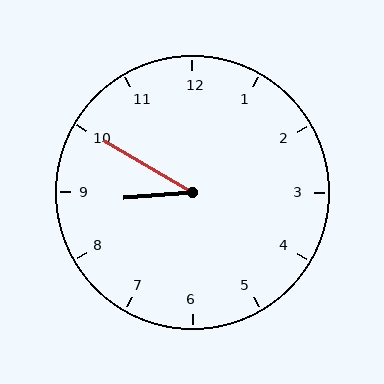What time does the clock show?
8:50.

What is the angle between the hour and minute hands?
Approximately 35 degrees.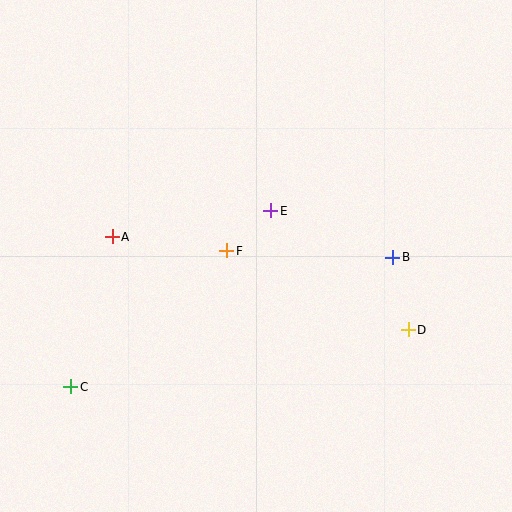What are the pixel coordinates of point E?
Point E is at (271, 211).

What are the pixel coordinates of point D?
Point D is at (408, 330).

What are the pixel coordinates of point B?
Point B is at (393, 257).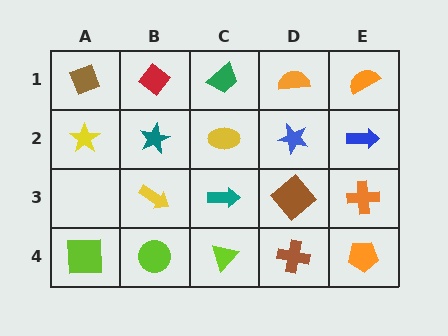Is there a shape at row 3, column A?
No, that cell is empty.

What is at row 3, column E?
An orange cross.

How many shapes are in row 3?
4 shapes.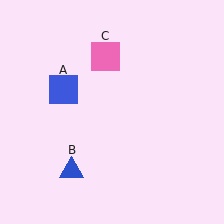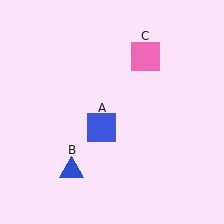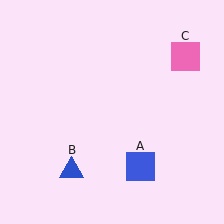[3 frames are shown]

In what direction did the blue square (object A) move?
The blue square (object A) moved down and to the right.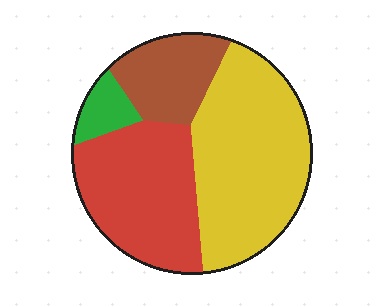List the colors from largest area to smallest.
From largest to smallest: yellow, red, brown, green.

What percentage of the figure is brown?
Brown takes up about one sixth (1/6) of the figure.